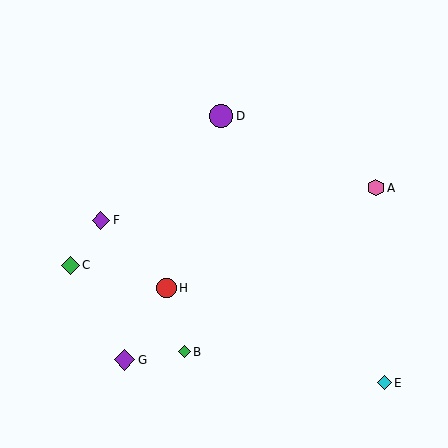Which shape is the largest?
The purple circle (labeled D) is the largest.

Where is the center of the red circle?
The center of the red circle is at (167, 288).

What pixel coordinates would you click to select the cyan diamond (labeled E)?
Click at (384, 383) to select the cyan diamond E.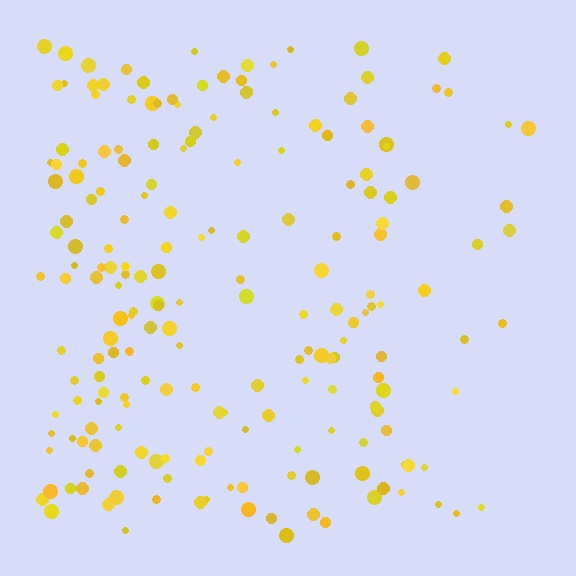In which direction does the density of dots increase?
From right to left, with the left side densest.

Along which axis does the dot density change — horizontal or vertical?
Horizontal.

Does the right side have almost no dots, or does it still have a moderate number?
Still a moderate number, just noticeably fewer than the left.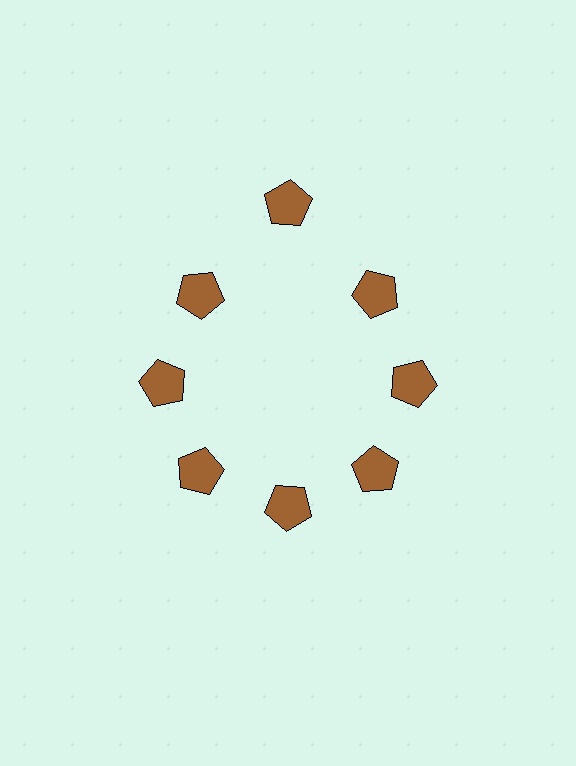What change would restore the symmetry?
The symmetry would be restored by moving it inward, back onto the ring so that all 8 pentagons sit at equal angles and equal distance from the center.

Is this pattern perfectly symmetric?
No. The 8 brown pentagons are arranged in a ring, but one element near the 12 o'clock position is pushed outward from the center, breaking the 8-fold rotational symmetry.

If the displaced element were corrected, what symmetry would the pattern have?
It would have 8-fold rotational symmetry — the pattern would map onto itself every 45 degrees.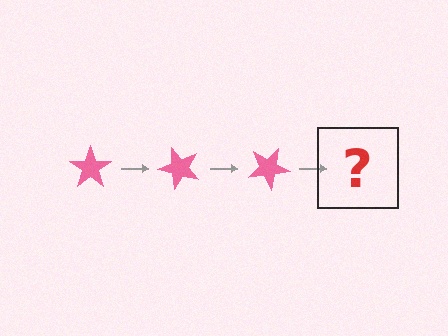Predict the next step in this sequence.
The next step is a pink star rotated 150 degrees.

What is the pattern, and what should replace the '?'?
The pattern is that the star rotates 50 degrees each step. The '?' should be a pink star rotated 150 degrees.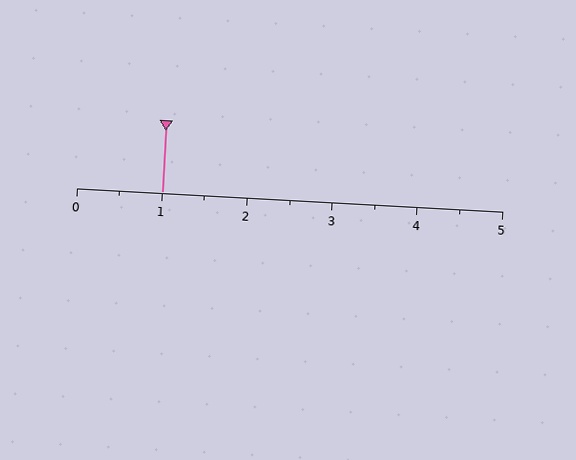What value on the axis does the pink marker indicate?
The marker indicates approximately 1.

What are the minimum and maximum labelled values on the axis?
The axis runs from 0 to 5.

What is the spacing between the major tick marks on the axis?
The major ticks are spaced 1 apart.